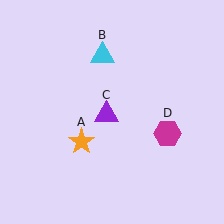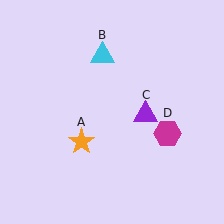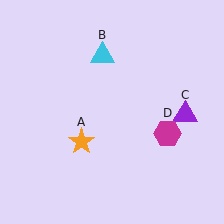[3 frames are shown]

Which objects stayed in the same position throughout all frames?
Orange star (object A) and cyan triangle (object B) and magenta hexagon (object D) remained stationary.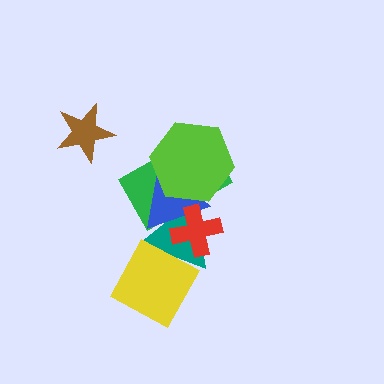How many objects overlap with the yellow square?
1 object overlaps with the yellow square.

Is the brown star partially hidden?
No, no other shape covers it.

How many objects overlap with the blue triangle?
4 objects overlap with the blue triangle.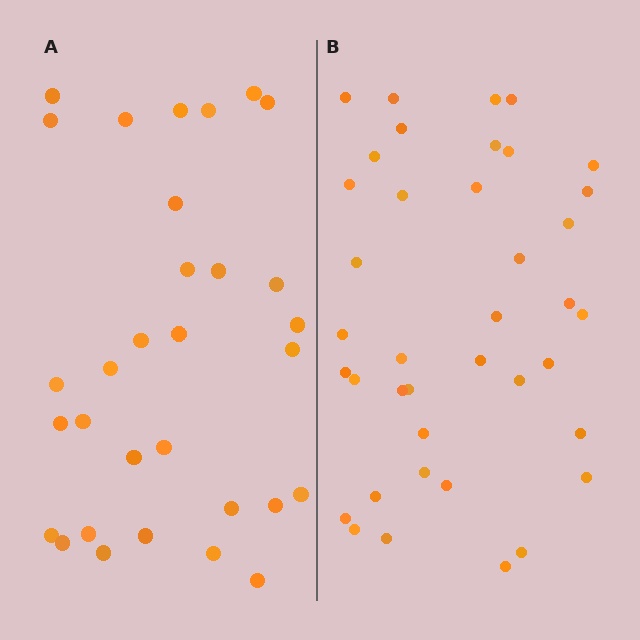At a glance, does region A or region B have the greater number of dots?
Region B (the right region) has more dots.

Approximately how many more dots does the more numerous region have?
Region B has roughly 8 or so more dots than region A.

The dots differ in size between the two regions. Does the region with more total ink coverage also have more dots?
No. Region A has more total ink coverage because its dots are larger, but region B actually contains more individual dots. Total area can be misleading — the number of items is what matters here.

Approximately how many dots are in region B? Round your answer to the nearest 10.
About 40 dots. (The exact count is 39, which rounds to 40.)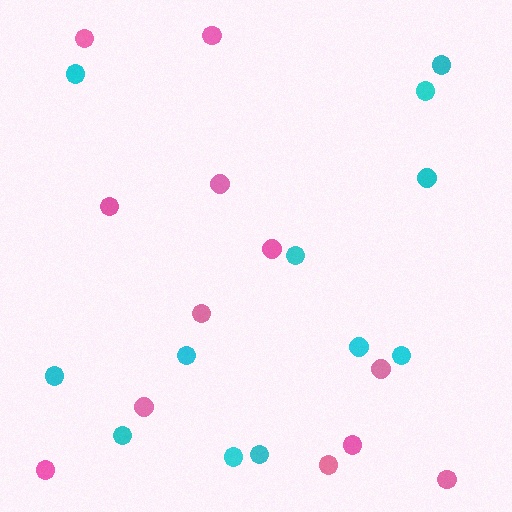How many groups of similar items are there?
There are 2 groups: one group of pink circles (12) and one group of cyan circles (12).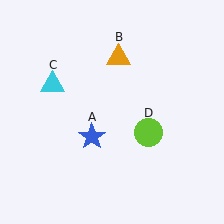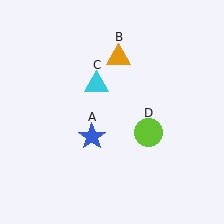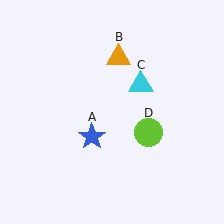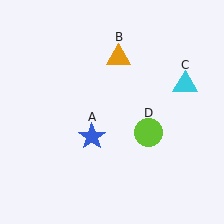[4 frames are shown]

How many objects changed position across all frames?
1 object changed position: cyan triangle (object C).